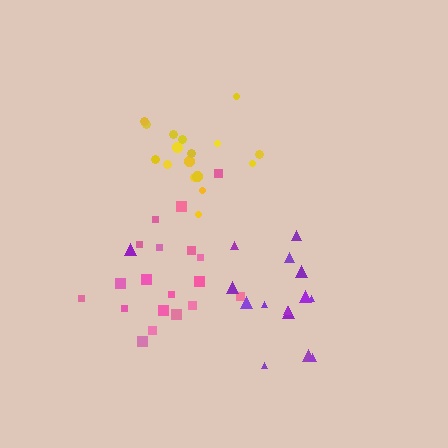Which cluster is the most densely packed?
Yellow.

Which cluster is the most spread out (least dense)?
Purple.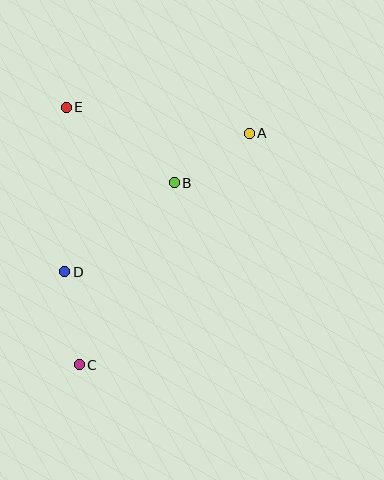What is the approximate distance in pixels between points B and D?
The distance between B and D is approximately 141 pixels.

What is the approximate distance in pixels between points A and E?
The distance between A and E is approximately 185 pixels.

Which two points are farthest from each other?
Points A and C are farthest from each other.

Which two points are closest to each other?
Points A and B are closest to each other.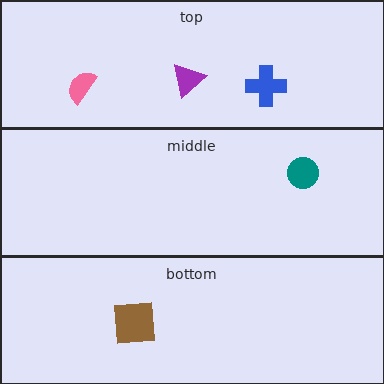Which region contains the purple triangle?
The top region.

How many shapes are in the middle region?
1.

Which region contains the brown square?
The bottom region.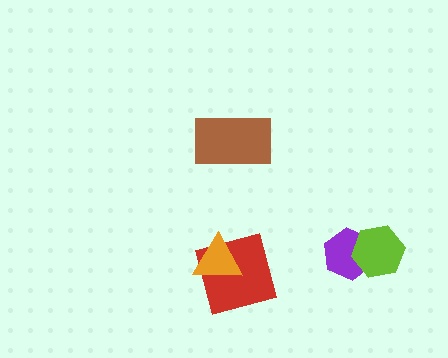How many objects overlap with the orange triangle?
1 object overlaps with the orange triangle.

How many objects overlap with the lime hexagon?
1 object overlaps with the lime hexagon.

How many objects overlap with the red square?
1 object overlaps with the red square.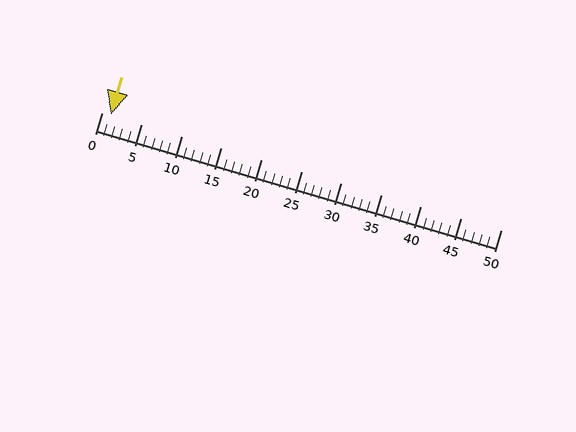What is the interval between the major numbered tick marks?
The major tick marks are spaced 5 units apart.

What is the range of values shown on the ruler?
The ruler shows values from 0 to 50.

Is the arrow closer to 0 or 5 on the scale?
The arrow is closer to 0.